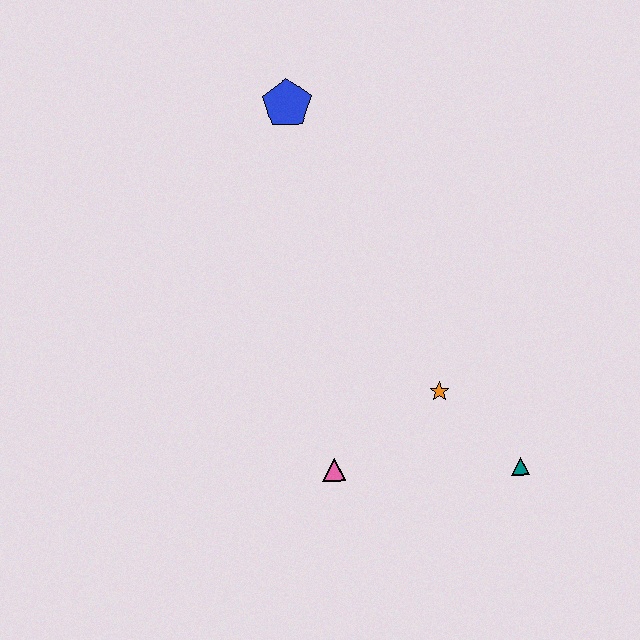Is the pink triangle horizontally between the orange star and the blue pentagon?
Yes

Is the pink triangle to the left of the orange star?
Yes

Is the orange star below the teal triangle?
No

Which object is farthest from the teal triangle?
The blue pentagon is farthest from the teal triangle.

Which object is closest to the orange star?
The teal triangle is closest to the orange star.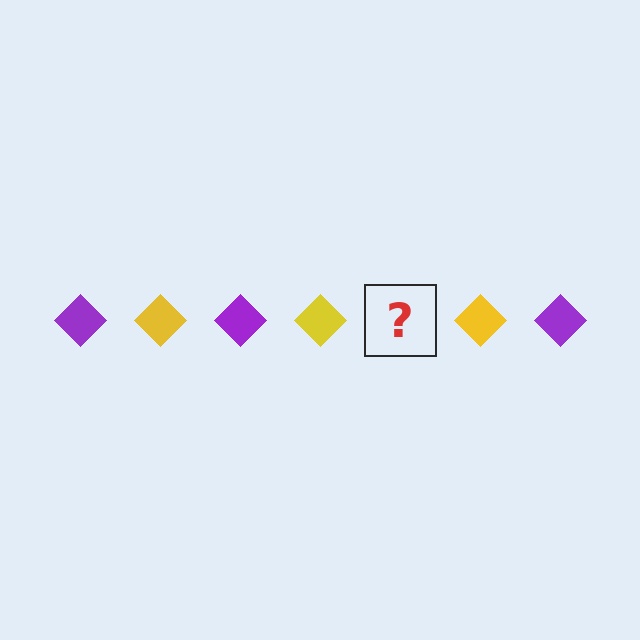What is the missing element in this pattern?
The missing element is a purple diamond.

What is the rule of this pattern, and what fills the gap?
The rule is that the pattern cycles through purple, yellow diamonds. The gap should be filled with a purple diamond.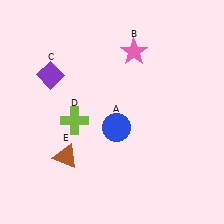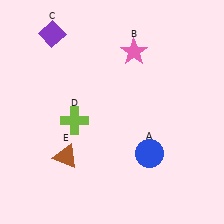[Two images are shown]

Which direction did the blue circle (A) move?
The blue circle (A) moved right.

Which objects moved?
The objects that moved are: the blue circle (A), the purple diamond (C).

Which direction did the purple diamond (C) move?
The purple diamond (C) moved up.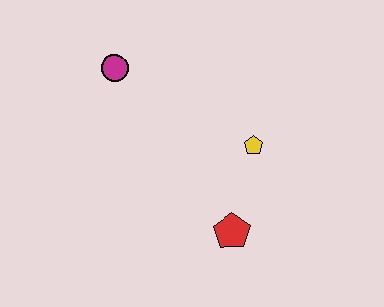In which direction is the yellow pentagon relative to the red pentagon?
The yellow pentagon is above the red pentagon.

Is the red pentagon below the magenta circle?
Yes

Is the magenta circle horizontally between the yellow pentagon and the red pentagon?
No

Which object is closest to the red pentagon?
The yellow pentagon is closest to the red pentagon.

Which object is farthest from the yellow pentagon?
The magenta circle is farthest from the yellow pentagon.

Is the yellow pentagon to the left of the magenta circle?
No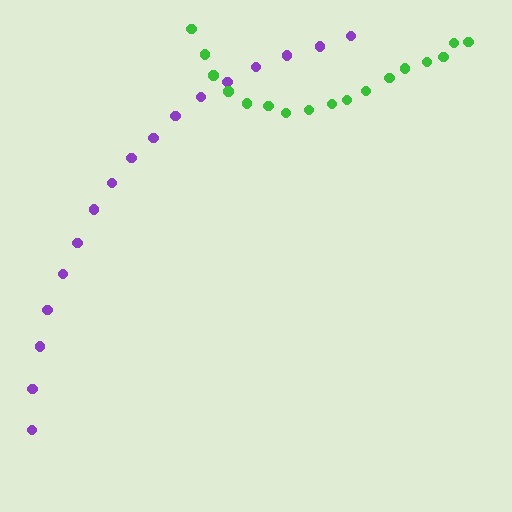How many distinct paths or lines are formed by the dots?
There are 2 distinct paths.